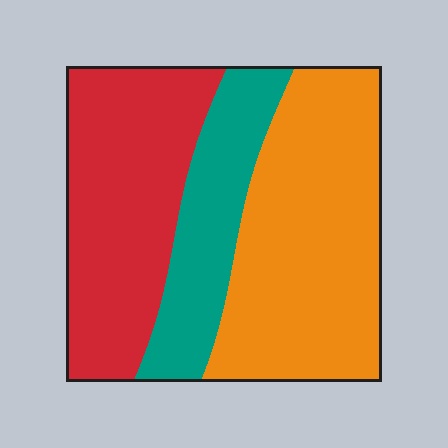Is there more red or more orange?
Orange.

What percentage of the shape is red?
Red takes up about three eighths (3/8) of the shape.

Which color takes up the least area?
Teal, at roughly 20%.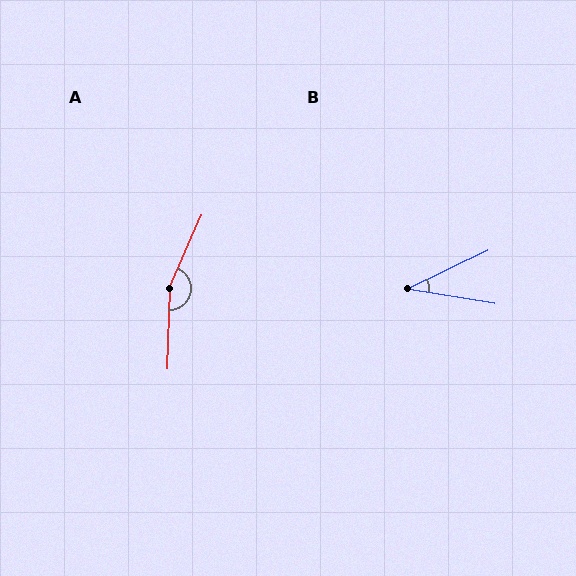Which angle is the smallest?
B, at approximately 35 degrees.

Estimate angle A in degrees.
Approximately 158 degrees.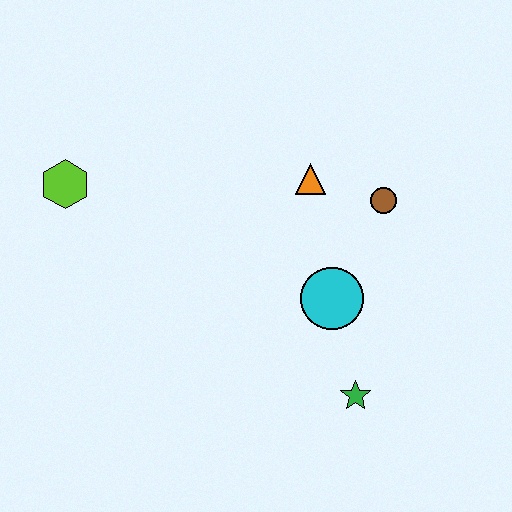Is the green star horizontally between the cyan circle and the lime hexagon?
No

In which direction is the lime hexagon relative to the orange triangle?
The lime hexagon is to the left of the orange triangle.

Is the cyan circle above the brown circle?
No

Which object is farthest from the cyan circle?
The lime hexagon is farthest from the cyan circle.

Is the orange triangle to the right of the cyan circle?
No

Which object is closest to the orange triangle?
The brown circle is closest to the orange triangle.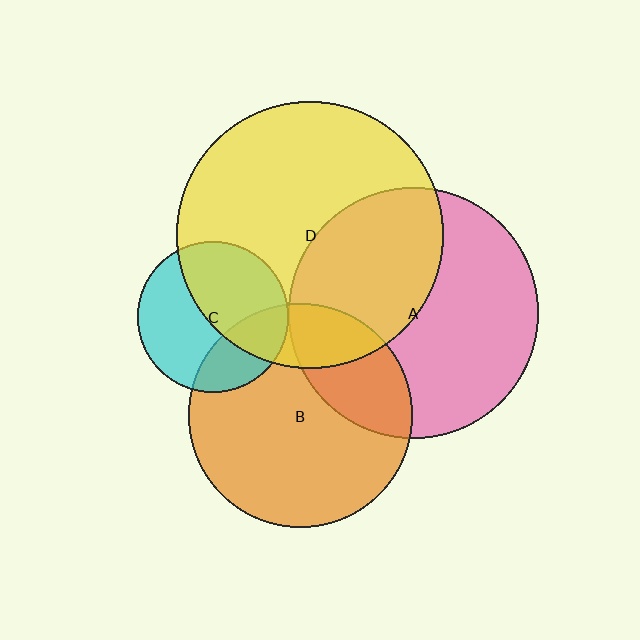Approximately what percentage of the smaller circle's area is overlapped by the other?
Approximately 50%.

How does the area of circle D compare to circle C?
Approximately 3.1 times.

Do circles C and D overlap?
Yes.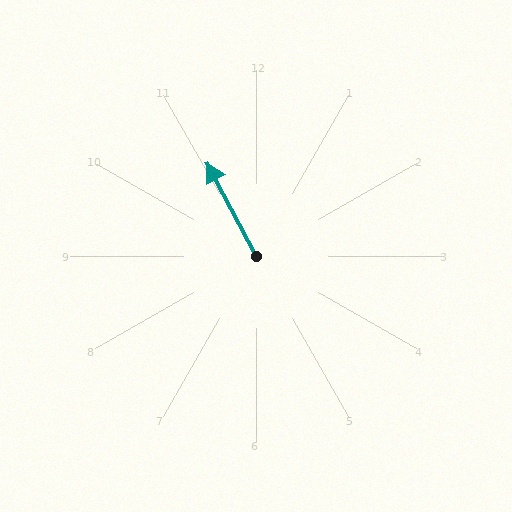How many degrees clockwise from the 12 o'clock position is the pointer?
Approximately 332 degrees.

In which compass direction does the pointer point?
Northwest.